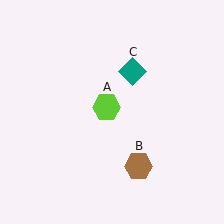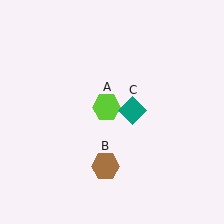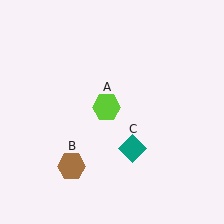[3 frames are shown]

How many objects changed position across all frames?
2 objects changed position: brown hexagon (object B), teal diamond (object C).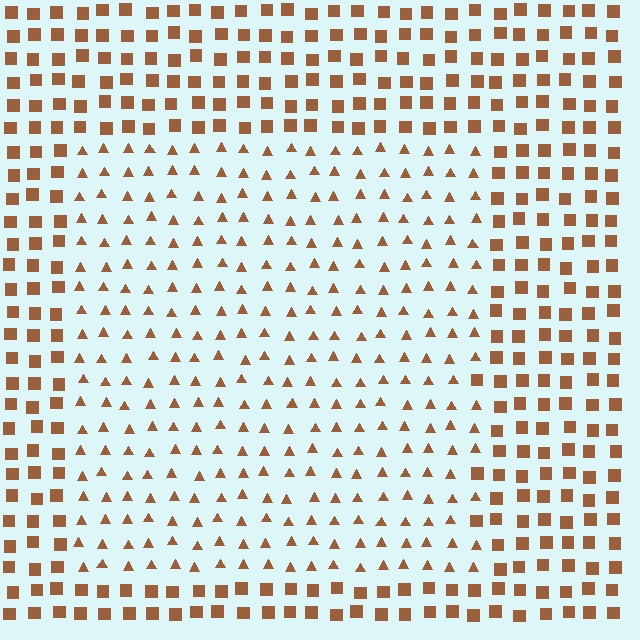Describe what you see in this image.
The image is filled with small brown elements arranged in a uniform grid. A rectangle-shaped region contains triangles, while the surrounding area contains squares. The boundary is defined purely by the change in element shape.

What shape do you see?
I see a rectangle.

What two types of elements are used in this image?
The image uses triangles inside the rectangle region and squares outside it.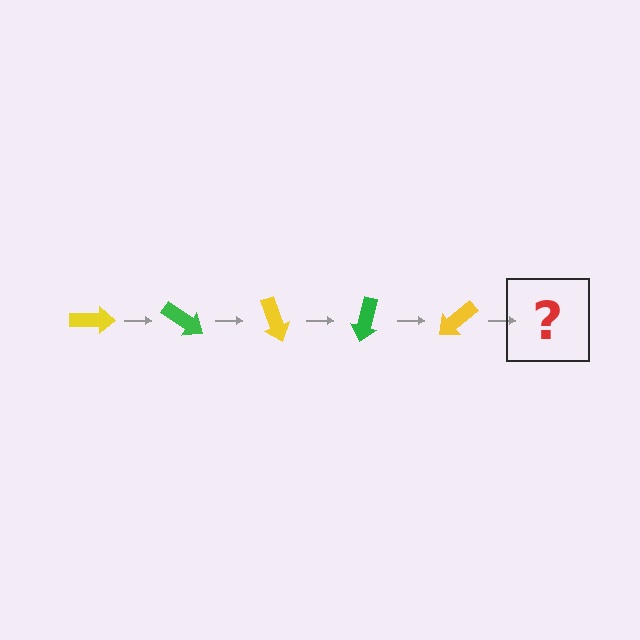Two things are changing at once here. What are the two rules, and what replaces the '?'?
The two rules are that it rotates 35 degrees each step and the color cycles through yellow and green. The '?' should be a green arrow, rotated 175 degrees from the start.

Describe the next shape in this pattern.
It should be a green arrow, rotated 175 degrees from the start.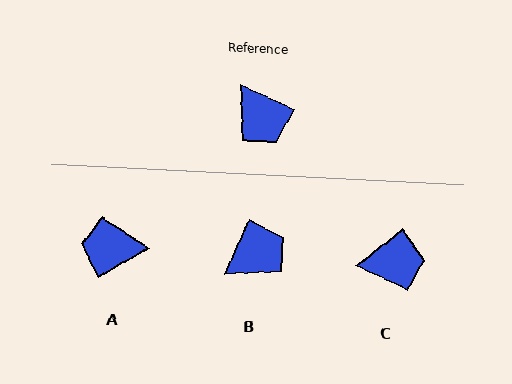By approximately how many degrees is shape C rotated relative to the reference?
Approximately 64 degrees counter-clockwise.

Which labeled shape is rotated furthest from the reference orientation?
A, about 125 degrees away.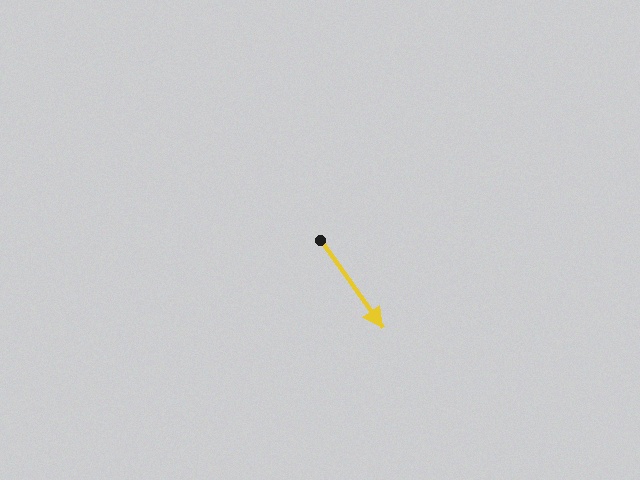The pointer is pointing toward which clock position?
Roughly 5 o'clock.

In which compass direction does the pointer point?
Southeast.